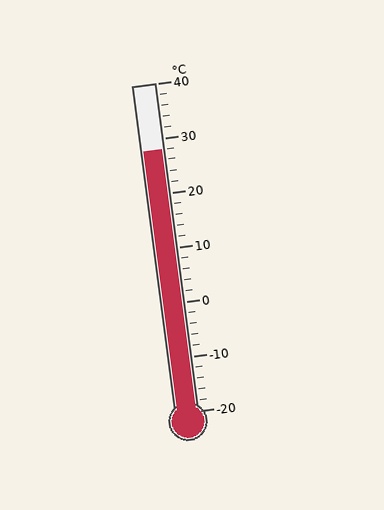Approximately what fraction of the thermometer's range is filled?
The thermometer is filled to approximately 80% of its range.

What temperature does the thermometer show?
The thermometer shows approximately 28°C.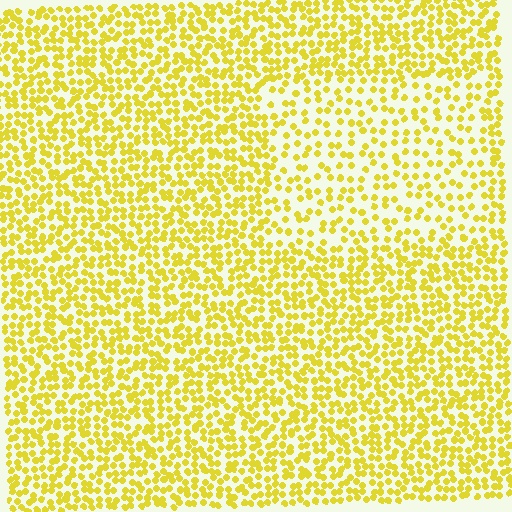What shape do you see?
I see a rectangle.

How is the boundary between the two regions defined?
The boundary is defined by a change in element density (approximately 1.8x ratio). All elements are the same color, size, and shape.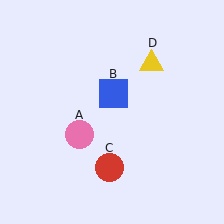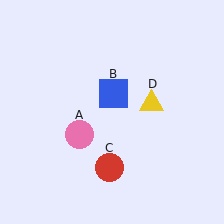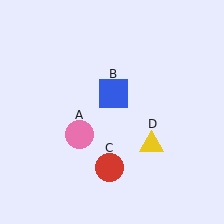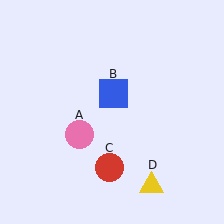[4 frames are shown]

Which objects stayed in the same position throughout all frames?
Pink circle (object A) and blue square (object B) and red circle (object C) remained stationary.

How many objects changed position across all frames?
1 object changed position: yellow triangle (object D).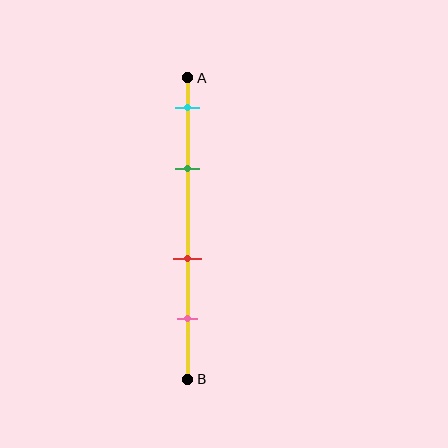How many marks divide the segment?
There are 4 marks dividing the segment.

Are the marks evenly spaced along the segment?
No, the marks are not evenly spaced.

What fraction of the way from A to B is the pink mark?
The pink mark is approximately 80% (0.8) of the way from A to B.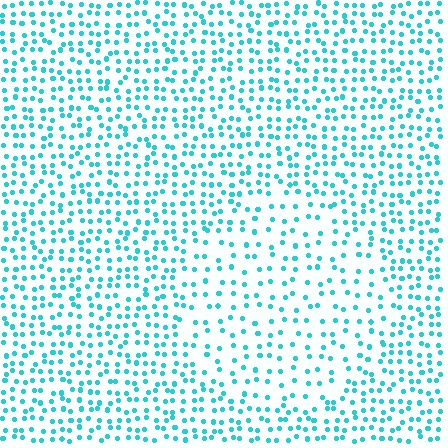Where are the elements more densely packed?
The elements are more densely packed outside the circle boundary.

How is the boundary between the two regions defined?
The boundary is defined by a change in element density (approximately 1.8x ratio). All elements are the same color, size, and shape.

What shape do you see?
I see a circle.